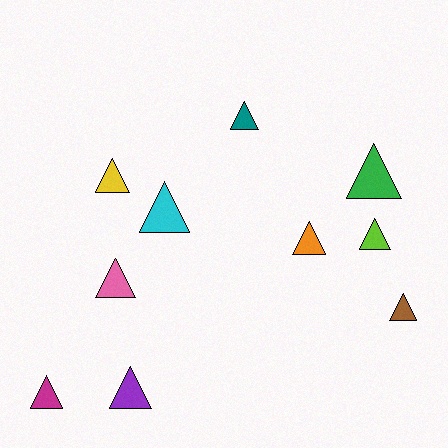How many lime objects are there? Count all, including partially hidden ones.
There is 1 lime object.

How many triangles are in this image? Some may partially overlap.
There are 10 triangles.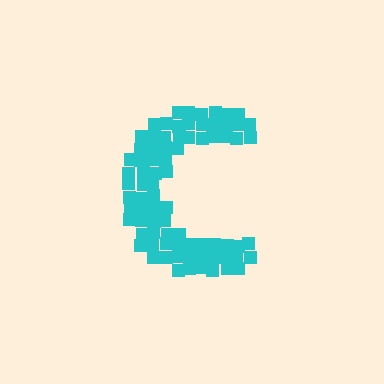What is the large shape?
The large shape is the letter C.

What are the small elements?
The small elements are squares.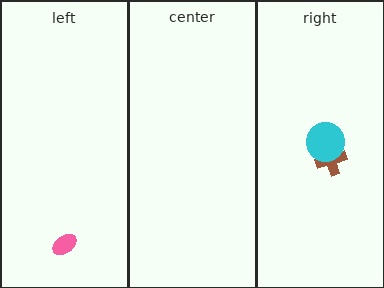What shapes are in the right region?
The brown cross, the cyan circle.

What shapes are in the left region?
The pink ellipse.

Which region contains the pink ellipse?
The left region.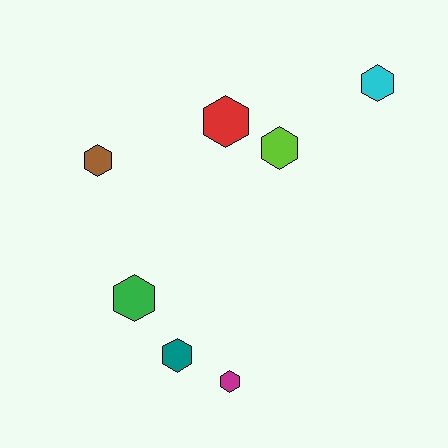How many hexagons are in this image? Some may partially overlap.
There are 7 hexagons.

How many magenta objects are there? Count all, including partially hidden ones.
There is 1 magenta object.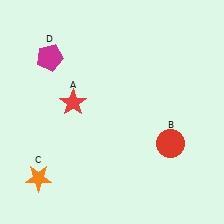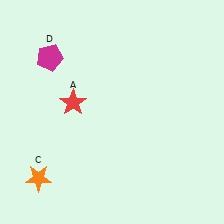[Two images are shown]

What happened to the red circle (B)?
The red circle (B) was removed in Image 2. It was in the bottom-right area of Image 1.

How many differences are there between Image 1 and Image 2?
There is 1 difference between the two images.